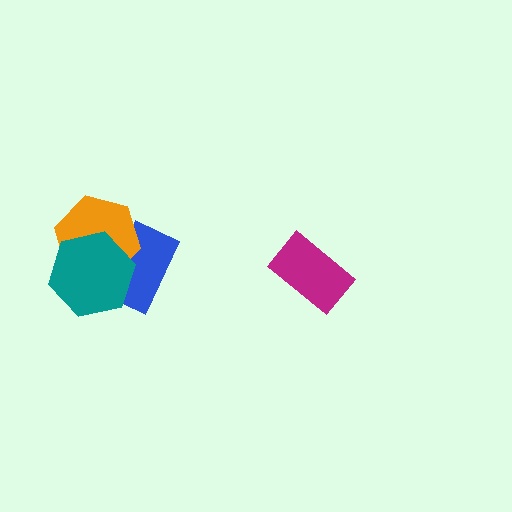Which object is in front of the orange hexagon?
The teal hexagon is in front of the orange hexagon.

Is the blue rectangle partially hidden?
Yes, it is partially covered by another shape.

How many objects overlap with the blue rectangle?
2 objects overlap with the blue rectangle.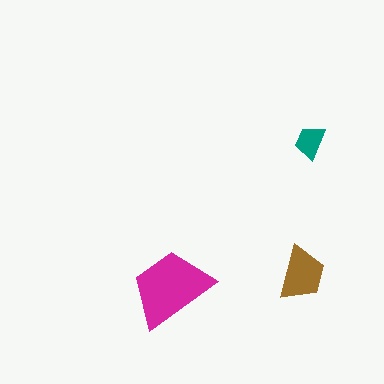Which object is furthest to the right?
The teal trapezoid is rightmost.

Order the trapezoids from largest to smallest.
the magenta one, the brown one, the teal one.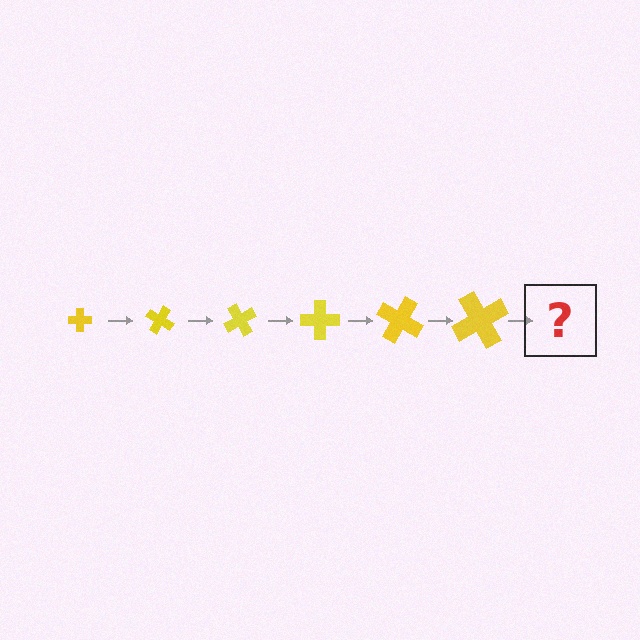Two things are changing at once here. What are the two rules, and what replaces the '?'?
The two rules are that the cross grows larger each step and it rotates 30 degrees each step. The '?' should be a cross, larger than the previous one and rotated 180 degrees from the start.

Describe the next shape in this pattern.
It should be a cross, larger than the previous one and rotated 180 degrees from the start.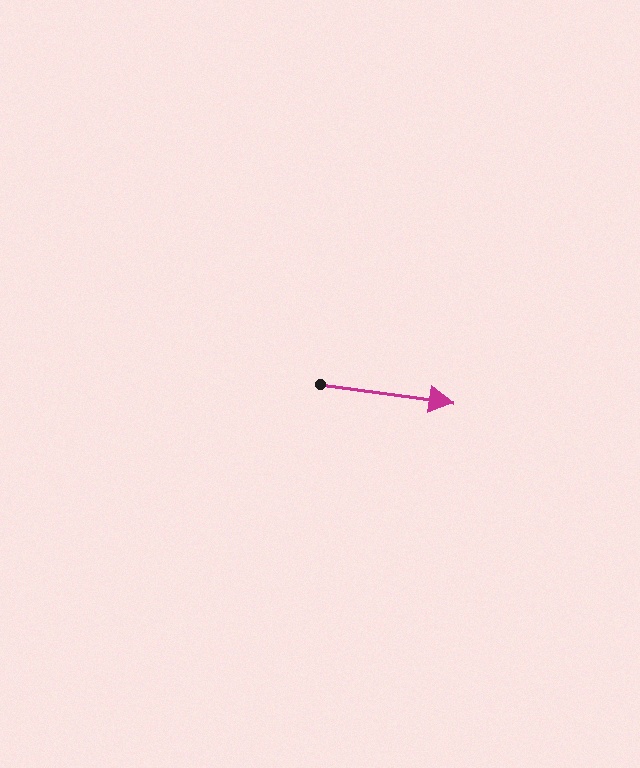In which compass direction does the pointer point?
East.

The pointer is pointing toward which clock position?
Roughly 3 o'clock.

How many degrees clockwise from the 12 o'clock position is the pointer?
Approximately 98 degrees.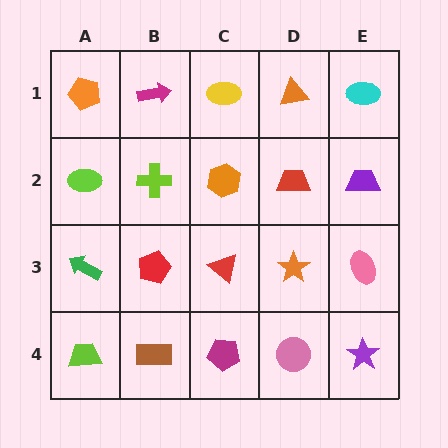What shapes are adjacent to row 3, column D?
A red trapezoid (row 2, column D), a pink circle (row 4, column D), a red triangle (row 3, column C), a pink ellipse (row 3, column E).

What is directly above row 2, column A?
An orange pentagon.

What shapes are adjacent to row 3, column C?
An orange hexagon (row 2, column C), a magenta pentagon (row 4, column C), a red pentagon (row 3, column B), an orange star (row 3, column D).